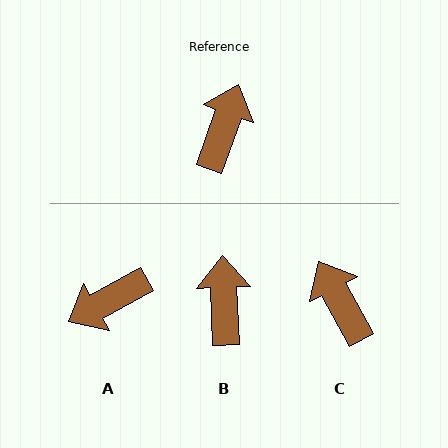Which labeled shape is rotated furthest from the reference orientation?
A, about 138 degrees away.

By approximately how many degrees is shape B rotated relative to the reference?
Approximately 22 degrees counter-clockwise.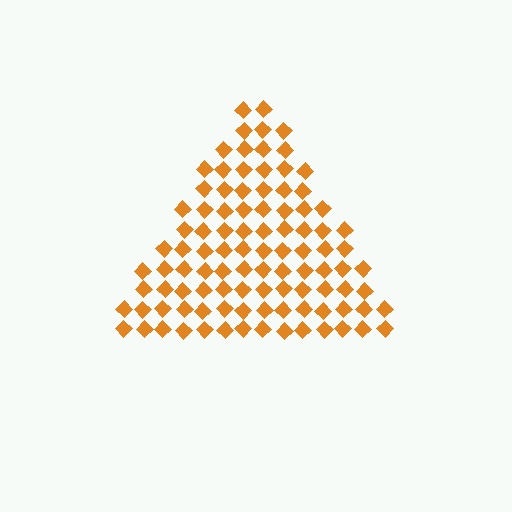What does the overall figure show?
The overall figure shows a triangle.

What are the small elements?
The small elements are diamonds.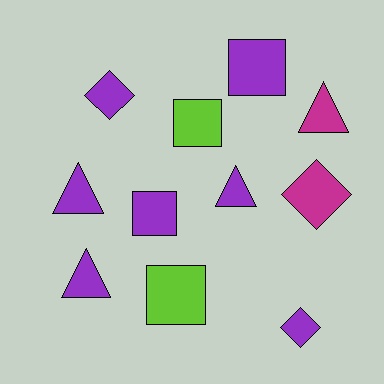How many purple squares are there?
There are 2 purple squares.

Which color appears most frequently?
Purple, with 7 objects.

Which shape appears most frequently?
Square, with 4 objects.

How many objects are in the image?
There are 11 objects.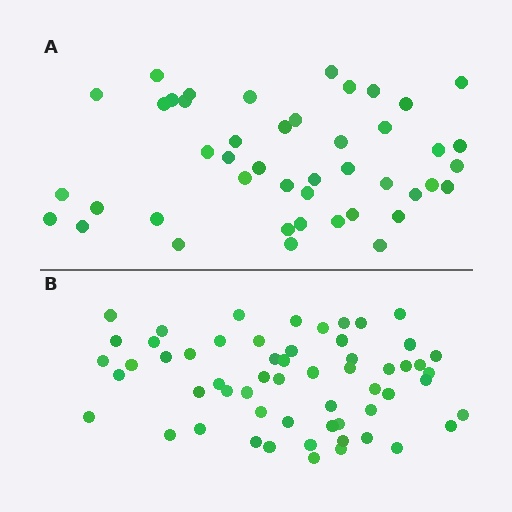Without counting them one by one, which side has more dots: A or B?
Region B (the bottom region) has more dots.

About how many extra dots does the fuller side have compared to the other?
Region B has approximately 15 more dots than region A.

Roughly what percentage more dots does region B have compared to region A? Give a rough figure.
About 30% more.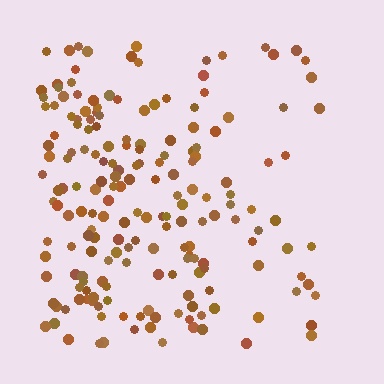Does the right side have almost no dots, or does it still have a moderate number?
Still a moderate number, just noticeably fewer than the left.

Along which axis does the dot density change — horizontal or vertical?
Horizontal.